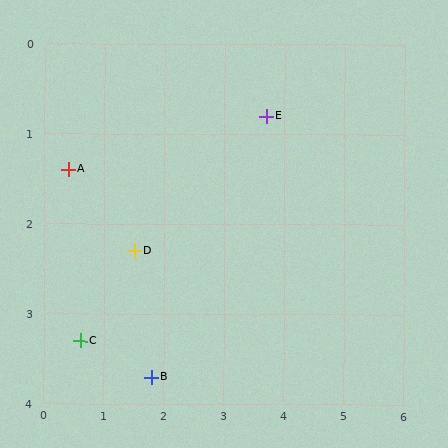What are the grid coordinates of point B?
Point B is at approximately (1.8, 3.7).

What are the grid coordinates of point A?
Point A is at approximately (0.4, 1.4).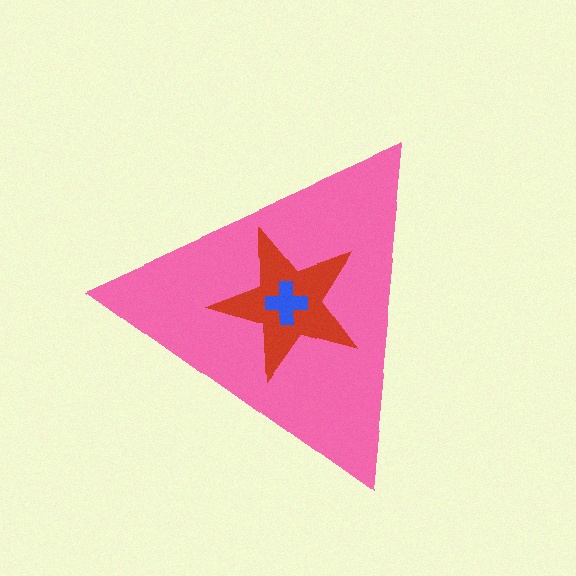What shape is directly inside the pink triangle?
The red star.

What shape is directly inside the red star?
The blue cross.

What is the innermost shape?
The blue cross.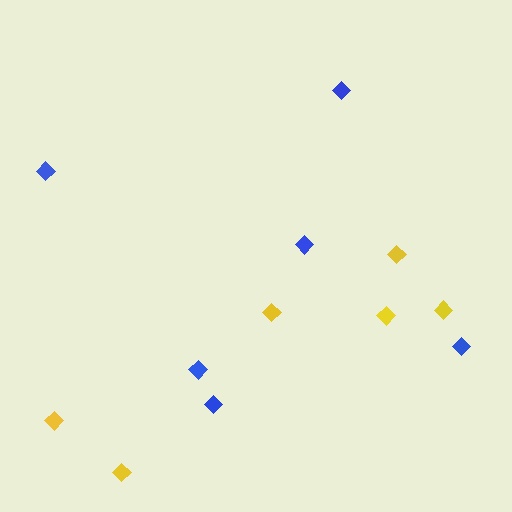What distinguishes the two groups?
There are 2 groups: one group of blue diamonds (6) and one group of yellow diamonds (6).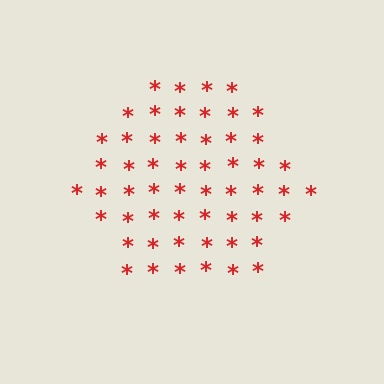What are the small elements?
The small elements are asterisks.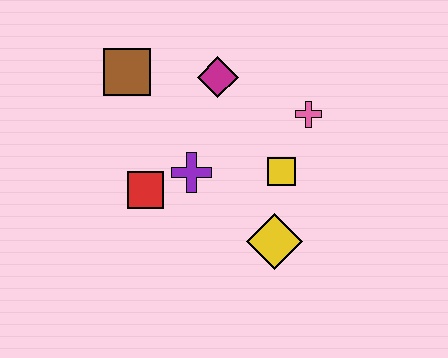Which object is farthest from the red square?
The pink cross is farthest from the red square.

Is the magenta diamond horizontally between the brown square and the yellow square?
Yes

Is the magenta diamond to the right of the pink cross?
No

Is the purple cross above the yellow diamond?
Yes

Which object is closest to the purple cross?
The red square is closest to the purple cross.